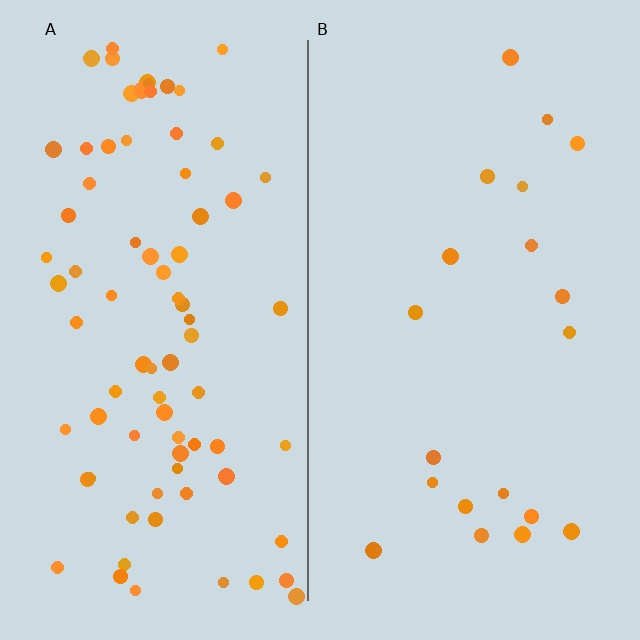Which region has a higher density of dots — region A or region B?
A (the left).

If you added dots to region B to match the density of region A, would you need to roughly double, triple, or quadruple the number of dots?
Approximately quadruple.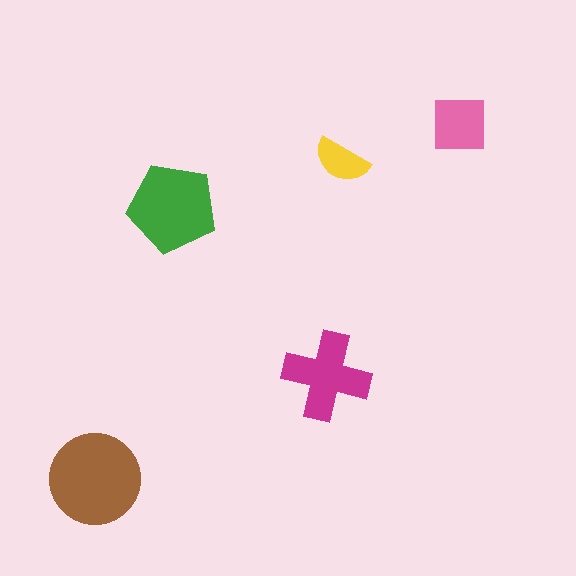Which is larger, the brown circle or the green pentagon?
The brown circle.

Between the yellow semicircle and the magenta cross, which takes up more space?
The magenta cross.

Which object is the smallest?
The yellow semicircle.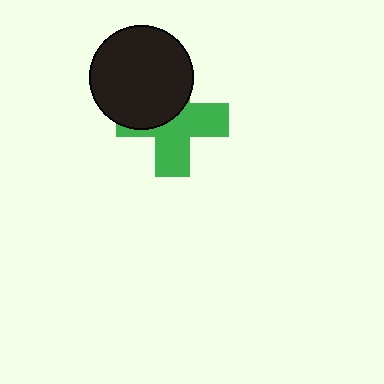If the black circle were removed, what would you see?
You would see the complete green cross.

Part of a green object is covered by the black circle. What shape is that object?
It is a cross.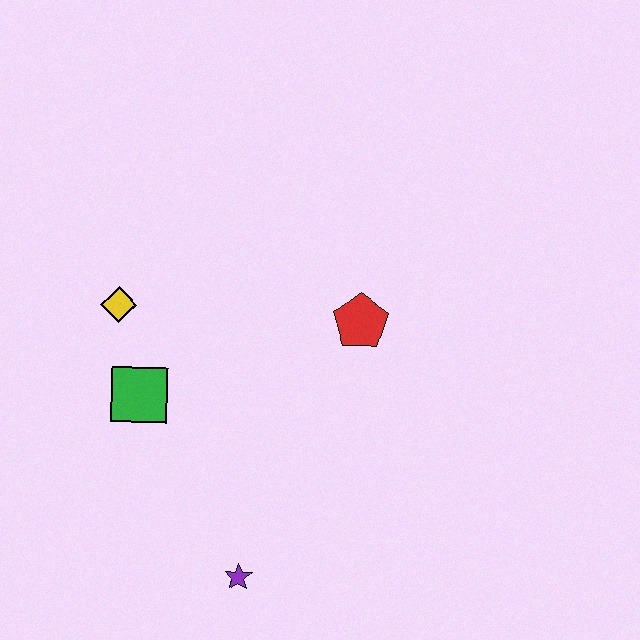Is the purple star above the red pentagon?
No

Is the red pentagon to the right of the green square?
Yes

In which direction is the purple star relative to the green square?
The purple star is below the green square.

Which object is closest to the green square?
The yellow diamond is closest to the green square.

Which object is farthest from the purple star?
The yellow diamond is farthest from the purple star.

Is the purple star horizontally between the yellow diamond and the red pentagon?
Yes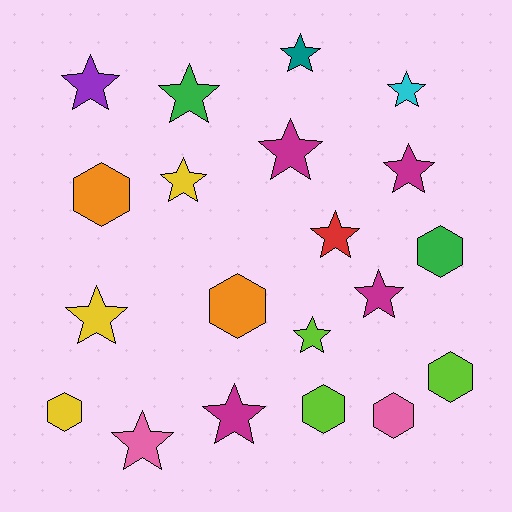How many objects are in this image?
There are 20 objects.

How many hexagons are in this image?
There are 7 hexagons.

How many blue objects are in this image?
There are no blue objects.